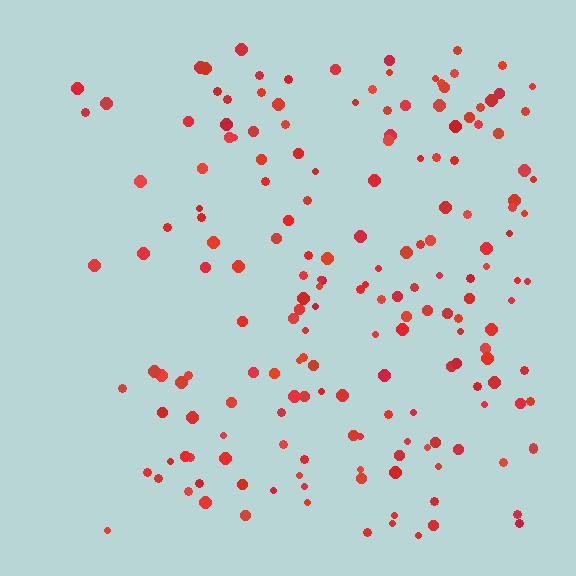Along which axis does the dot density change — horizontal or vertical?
Horizontal.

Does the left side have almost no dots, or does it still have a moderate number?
Still a moderate number, just noticeably fewer than the right.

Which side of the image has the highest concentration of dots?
The right.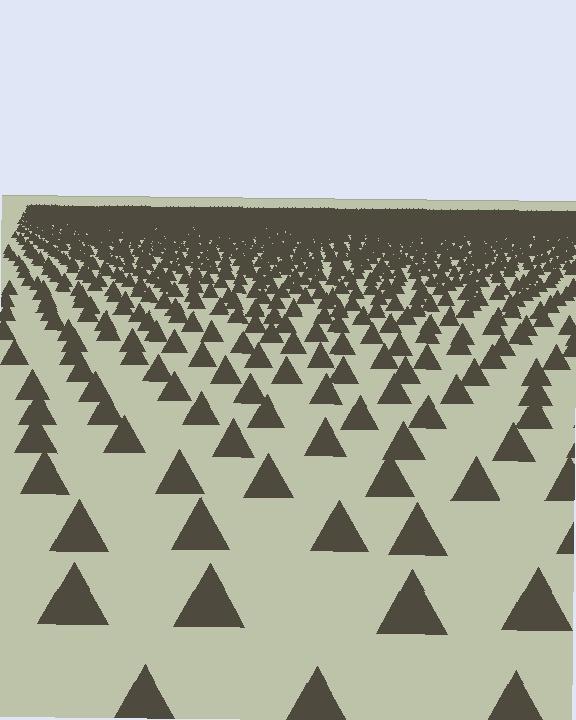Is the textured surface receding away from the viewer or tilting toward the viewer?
The surface is receding away from the viewer. Texture elements get smaller and denser toward the top.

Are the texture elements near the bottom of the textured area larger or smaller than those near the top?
Larger. Near the bottom, elements are closer to the viewer and appear at a bigger on-screen size.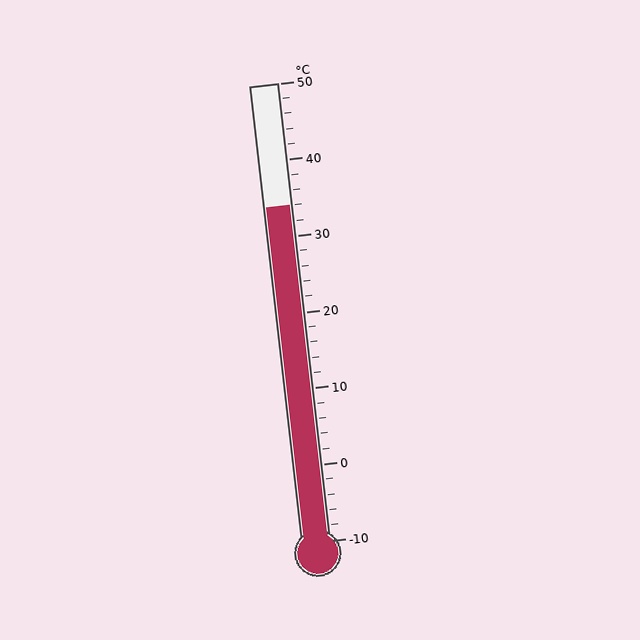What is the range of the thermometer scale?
The thermometer scale ranges from -10°C to 50°C.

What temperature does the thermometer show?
The thermometer shows approximately 34°C.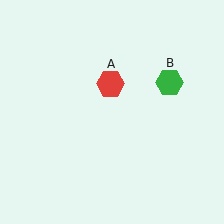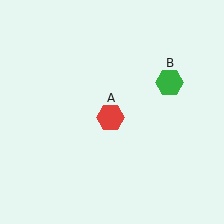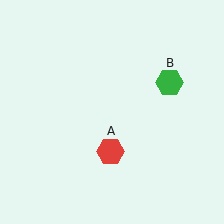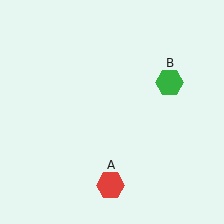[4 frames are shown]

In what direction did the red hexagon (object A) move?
The red hexagon (object A) moved down.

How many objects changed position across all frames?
1 object changed position: red hexagon (object A).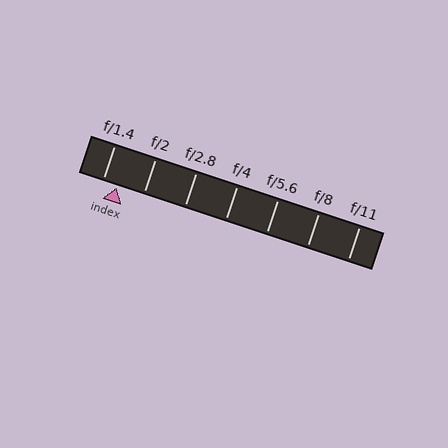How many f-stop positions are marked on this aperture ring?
There are 7 f-stop positions marked.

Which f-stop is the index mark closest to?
The index mark is closest to f/1.4.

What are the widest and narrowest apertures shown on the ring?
The widest aperture shown is f/1.4 and the narrowest is f/11.